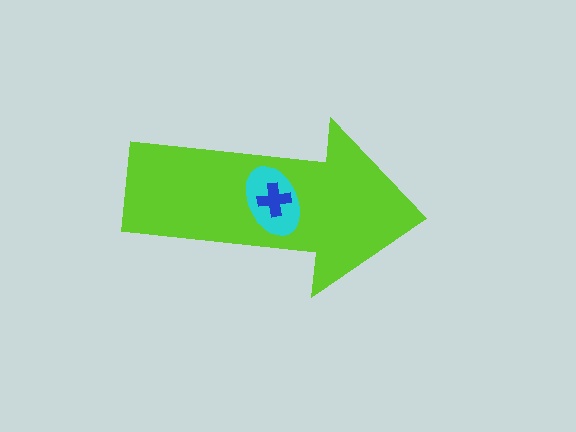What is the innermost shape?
The blue cross.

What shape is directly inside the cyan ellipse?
The blue cross.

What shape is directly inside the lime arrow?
The cyan ellipse.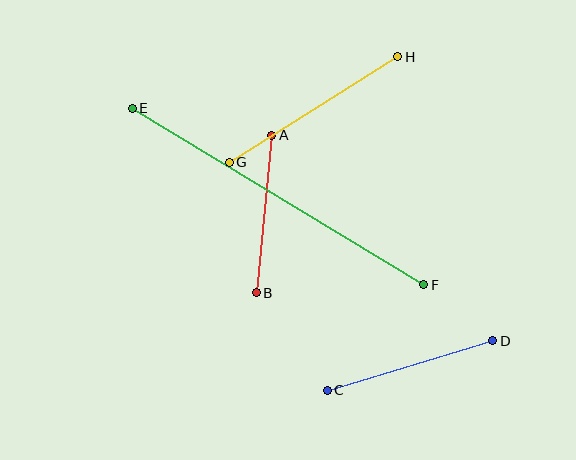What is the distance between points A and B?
The distance is approximately 158 pixels.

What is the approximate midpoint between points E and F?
The midpoint is at approximately (278, 196) pixels.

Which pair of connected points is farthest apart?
Points E and F are farthest apart.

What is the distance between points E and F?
The distance is approximately 341 pixels.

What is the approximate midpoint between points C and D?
The midpoint is at approximately (410, 366) pixels.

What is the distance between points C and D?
The distance is approximately 172 pixels.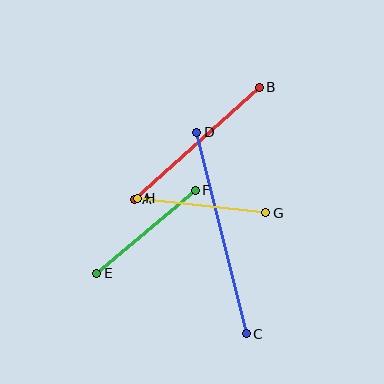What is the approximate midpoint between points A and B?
The midpoint is at approximately (197, 143) pixels.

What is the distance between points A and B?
The distance is approximately 168 pixels.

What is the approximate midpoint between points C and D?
The midpoint is at approximately (221, 233) pixels.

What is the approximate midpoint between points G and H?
The midpoint is at approximately (202, 206) pixels.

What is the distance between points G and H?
The distance is approximately 129 pixels.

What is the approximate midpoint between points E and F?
The midpoint is at approximately (146, 232) pixels.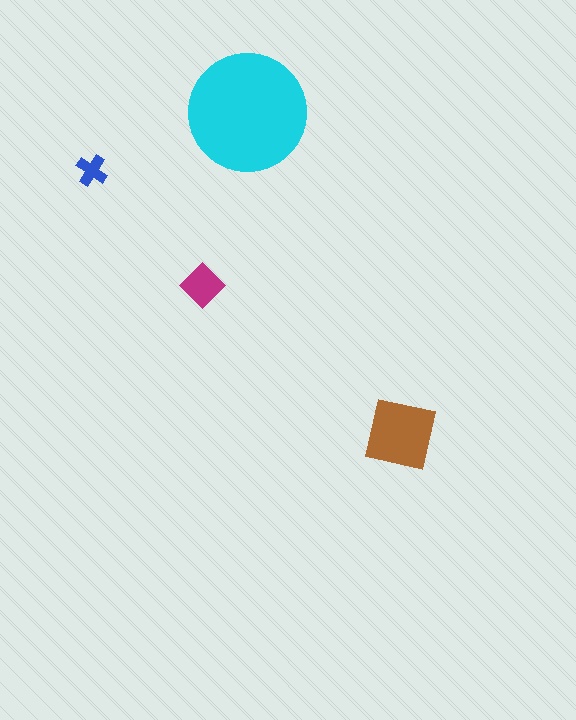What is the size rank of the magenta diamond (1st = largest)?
3rd.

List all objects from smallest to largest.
The blue cross, the magenta diamond, the brown square, the cyan circle.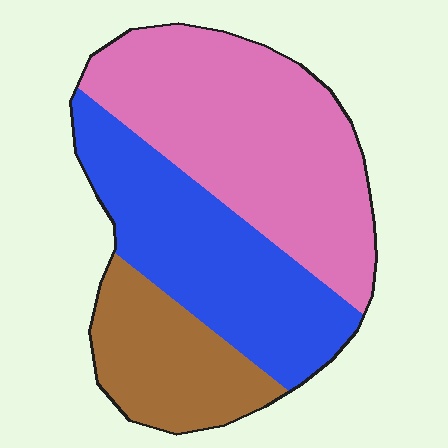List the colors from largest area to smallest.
From largest to smallest: pink, blue, brown.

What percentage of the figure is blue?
Blue covers roughly 35% of the figure.